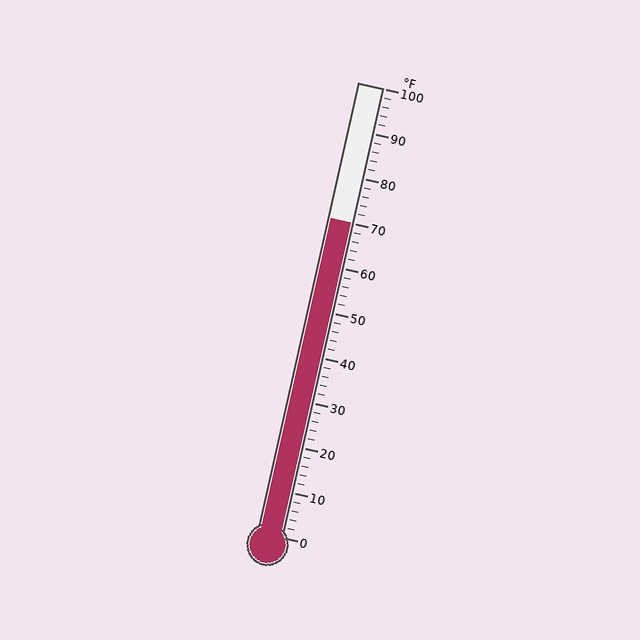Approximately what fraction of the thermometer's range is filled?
The thermometer is filled to approximately 70% of its range.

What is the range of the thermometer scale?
The thermometer scale ranges from 0°F to 100°F.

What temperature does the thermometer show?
The thermometer shows approximately 70°F.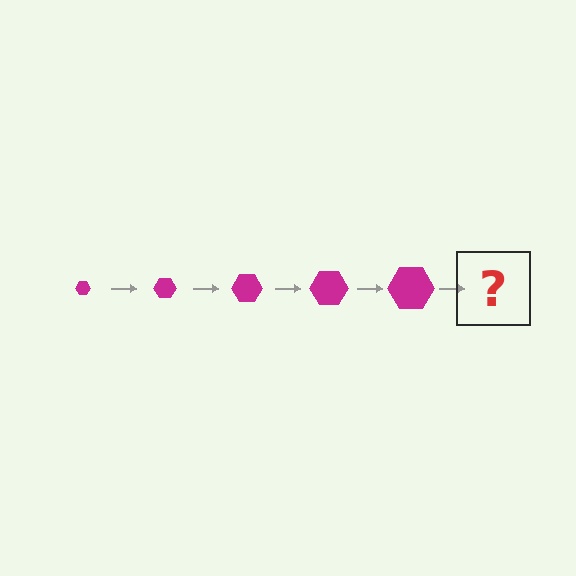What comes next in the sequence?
The next element should be a magenta hexagon, larger than the previous one.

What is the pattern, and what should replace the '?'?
The pattern is that the hexagon gets progressively larger each step. The '?' should be a magenta hexagon, larger than the previous one.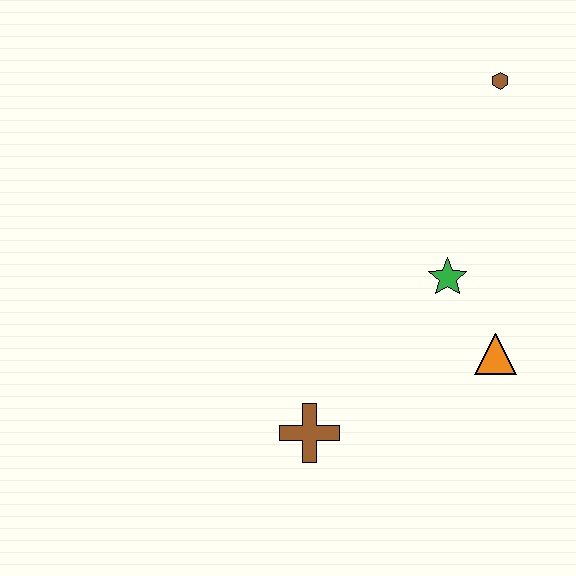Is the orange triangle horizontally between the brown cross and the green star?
No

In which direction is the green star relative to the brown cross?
The green star is above the brown cross.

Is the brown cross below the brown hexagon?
Yes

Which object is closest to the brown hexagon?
The green star is closest to the brown hexagon.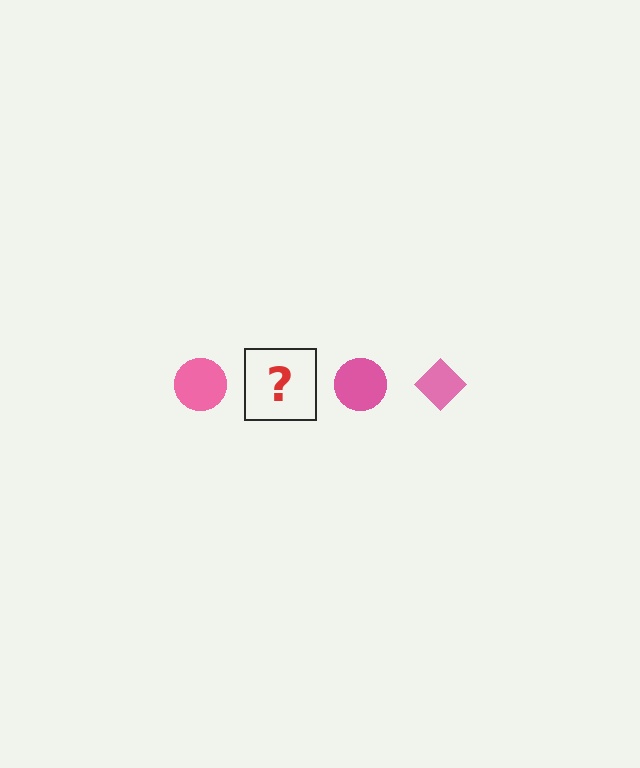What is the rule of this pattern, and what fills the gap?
The rule is that the pattern cycles through circle, diamond shapes in pink. The gap should be filled with a pink diamond.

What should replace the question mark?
The question mark should be replaced with a pink diamond.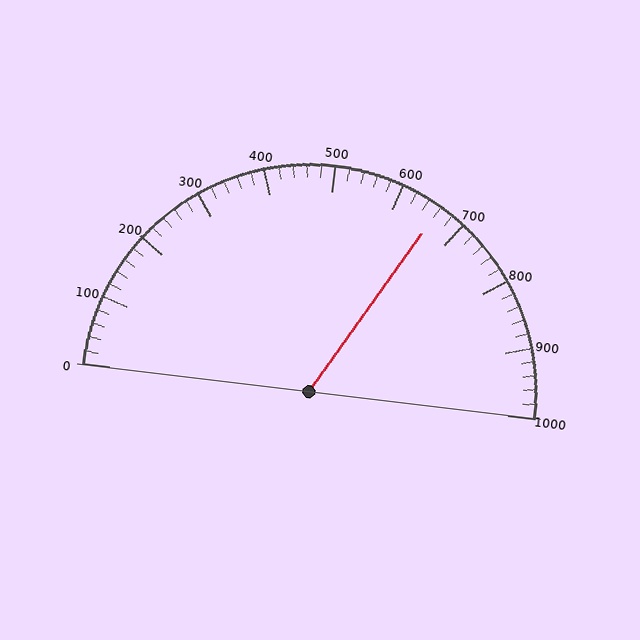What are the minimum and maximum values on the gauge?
The gauge ranges from 0 to 1000.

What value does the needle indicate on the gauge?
The needle indicates approximately 660.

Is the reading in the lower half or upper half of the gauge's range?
The reading is in the upper half of the range (0 to 1000).